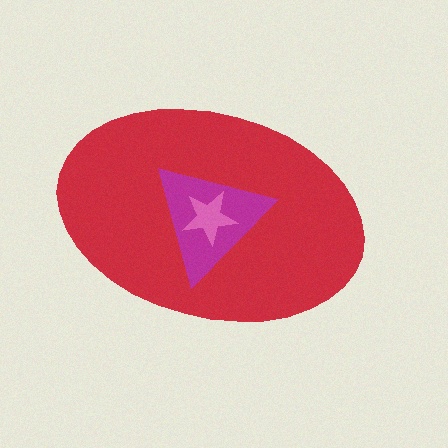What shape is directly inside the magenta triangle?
The pink star.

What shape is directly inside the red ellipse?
The magenta triangle.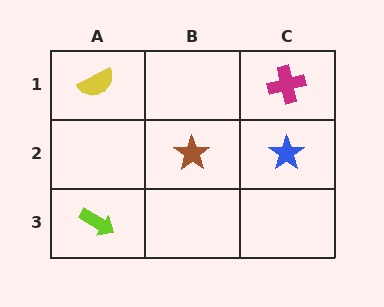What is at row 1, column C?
A magenta cross.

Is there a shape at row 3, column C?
No, that cell is empty.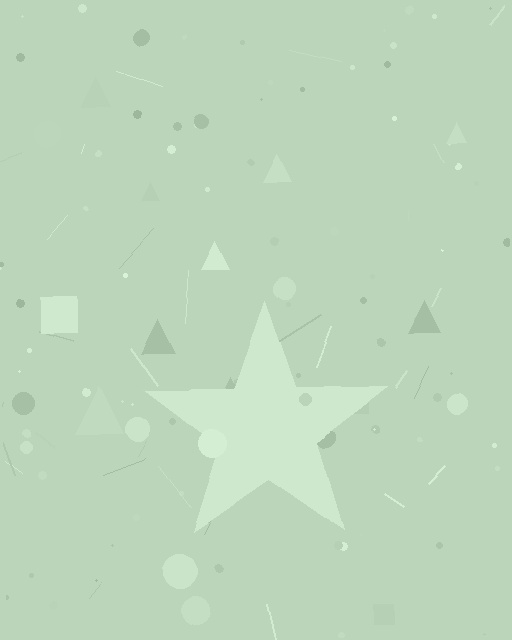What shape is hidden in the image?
A star is hidden in the image.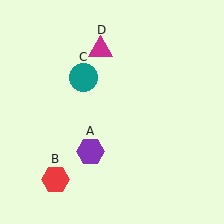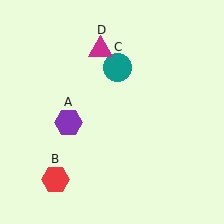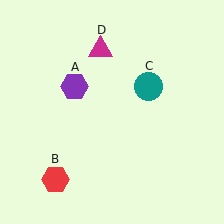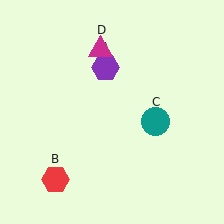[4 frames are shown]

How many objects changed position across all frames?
2 objects changed position: purple hexagon (object A), teal circle (object C).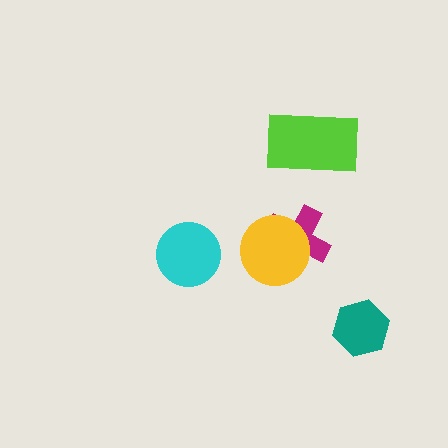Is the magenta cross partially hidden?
Yes, it is partially covered by another shape.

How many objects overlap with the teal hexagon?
0 objects overlap with the teal hexagon.